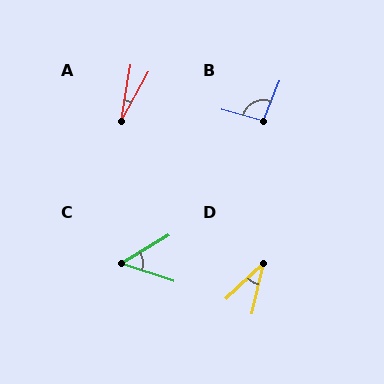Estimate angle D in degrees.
Approximately 34 degrees.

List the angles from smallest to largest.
A (19°), D (34°), C (50°), B (97°).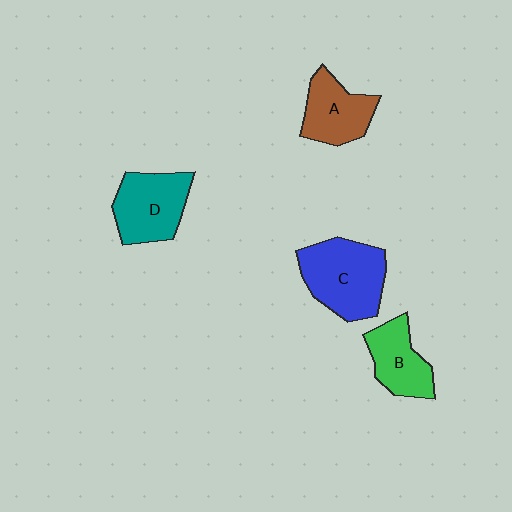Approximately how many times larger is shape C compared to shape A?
Approximately 1.4 times.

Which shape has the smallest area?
Shape B (green).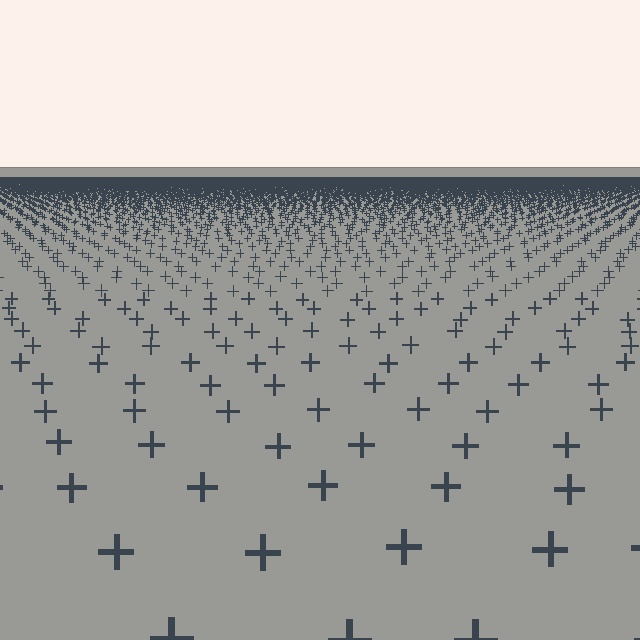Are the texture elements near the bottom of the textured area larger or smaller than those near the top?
Larger. Near the bottom, elements are closer to the viewer and appear at a bigger on-screen size.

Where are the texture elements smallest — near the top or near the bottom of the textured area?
Near the top.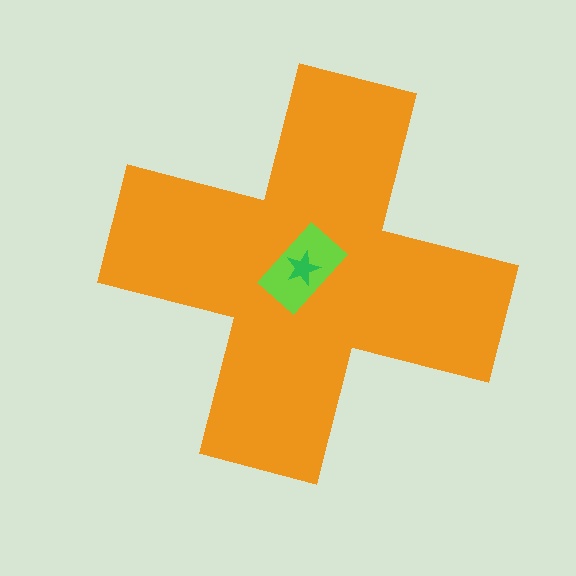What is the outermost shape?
The orange cross.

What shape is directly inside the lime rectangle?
The green star.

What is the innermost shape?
The green star.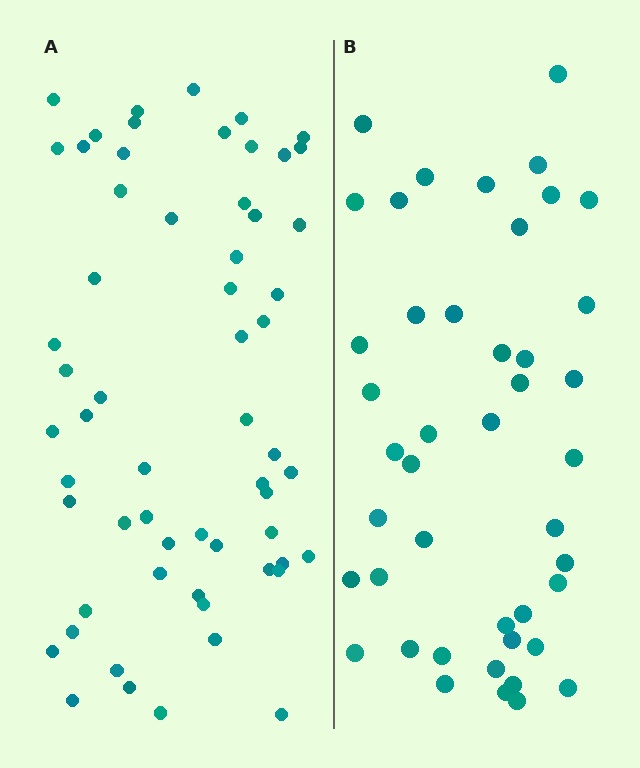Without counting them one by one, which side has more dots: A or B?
Region A (the left region) has more dots.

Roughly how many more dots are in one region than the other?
Region A has approximately 15 more dots than region B.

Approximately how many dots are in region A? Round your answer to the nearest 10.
About 60 dots.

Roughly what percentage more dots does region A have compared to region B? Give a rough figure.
About 35% more.